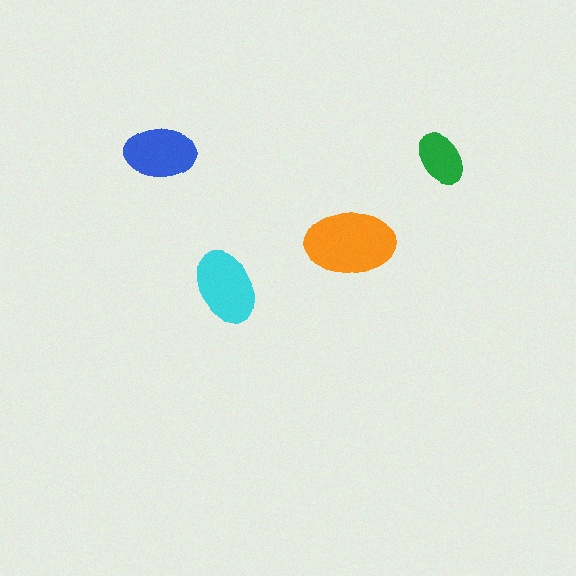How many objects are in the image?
There are 4 objects in the image.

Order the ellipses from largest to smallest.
the orange one, the cyan one, the blue one, the green one.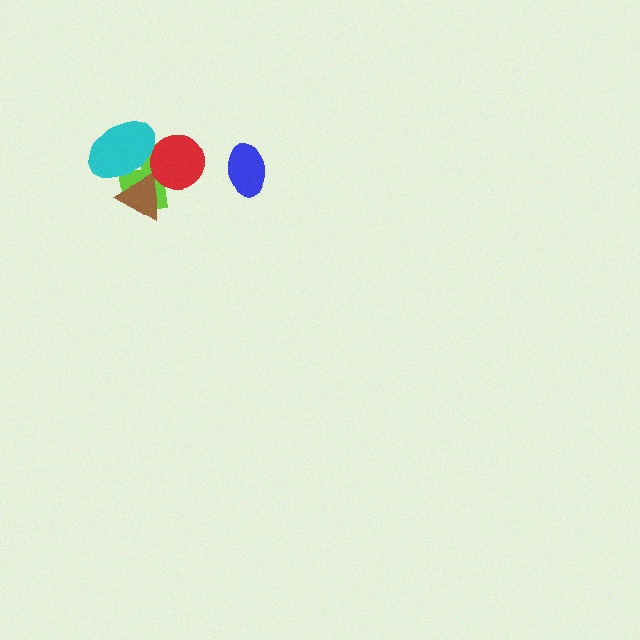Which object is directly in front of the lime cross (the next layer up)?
The brown triangle is directly in front of the lime cross.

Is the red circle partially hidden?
No, no other shape covers it.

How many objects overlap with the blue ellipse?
0 objects overlap with the blue ellipse.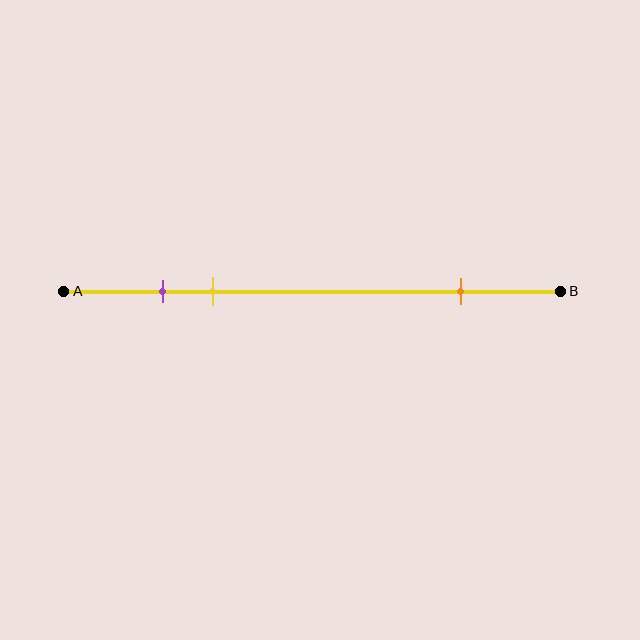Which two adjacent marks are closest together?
The purple and yellow marks are the closest adjacent pair.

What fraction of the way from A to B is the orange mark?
The orange mark is approximately 80% (0.8) of the way from A to B.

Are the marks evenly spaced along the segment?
No, the marks are not evenly spaced.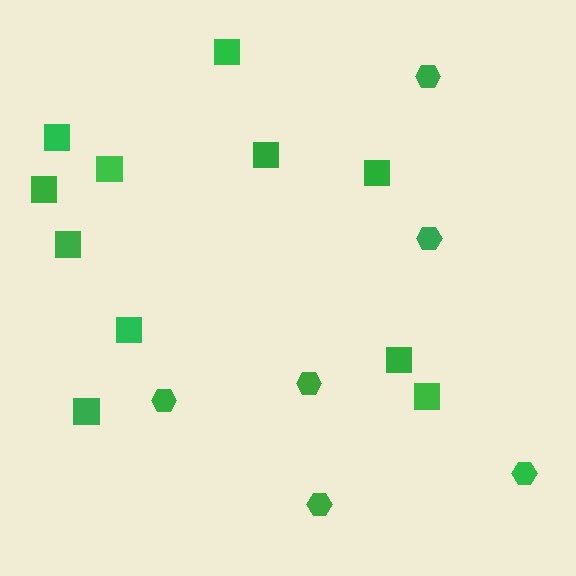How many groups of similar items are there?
There are 2 groups: one group of squares (11) and one group of hexagons (6).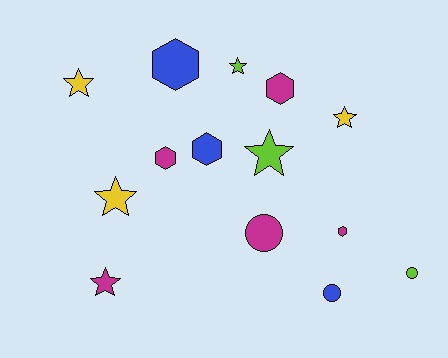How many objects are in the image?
There are 14 objects.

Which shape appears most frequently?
Star, with 6 objects.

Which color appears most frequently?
Magenta, with 5 objects.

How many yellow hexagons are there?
There are no yellow hexagons.